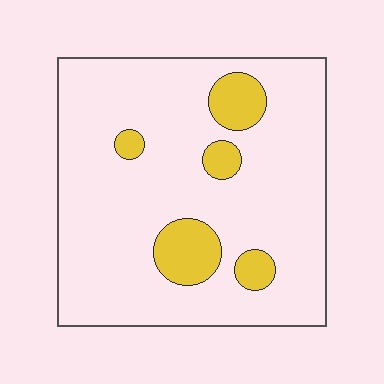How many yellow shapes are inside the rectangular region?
5.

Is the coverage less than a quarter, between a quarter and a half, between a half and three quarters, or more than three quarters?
Less than a quarter.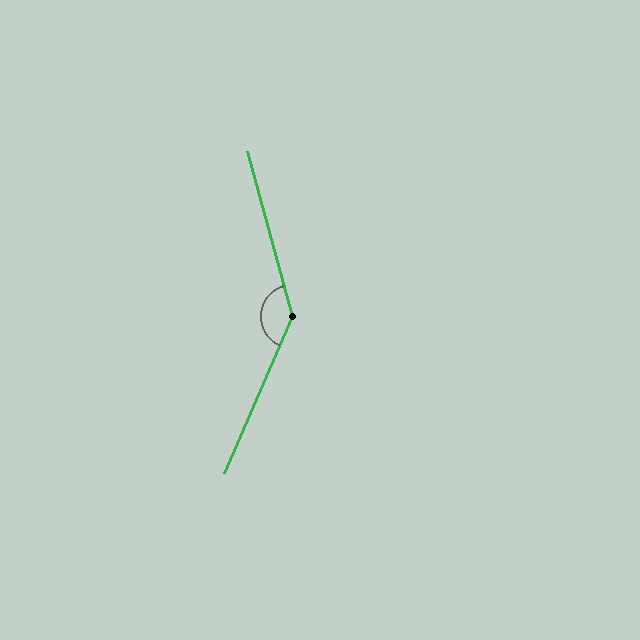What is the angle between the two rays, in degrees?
Approximately 142 degrees.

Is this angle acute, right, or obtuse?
It is obtuse.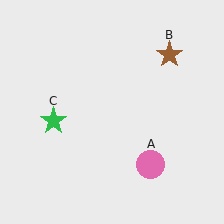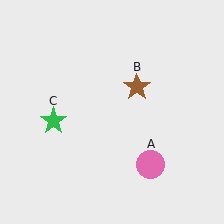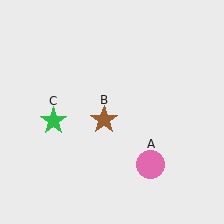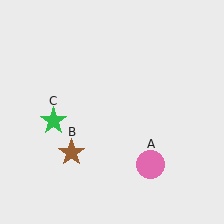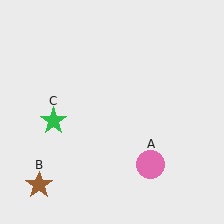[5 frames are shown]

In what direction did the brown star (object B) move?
The brown star (object B) moved down and to the left.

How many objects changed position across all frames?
1 object changed position: brown star (object B).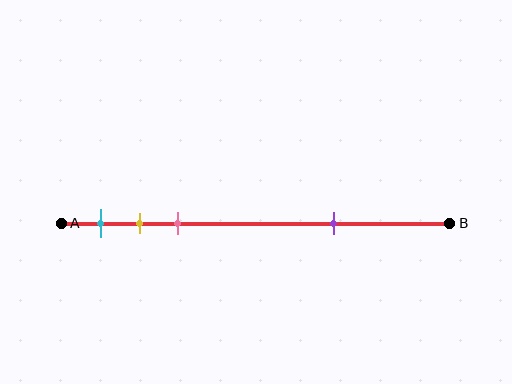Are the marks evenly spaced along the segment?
No, the marks are not evenly spaced.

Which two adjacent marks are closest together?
The yellow and pink marks are the closest adjacent pair.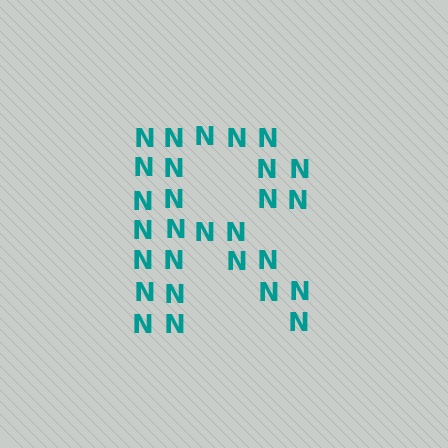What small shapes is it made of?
It is made of small letter N's.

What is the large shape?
The large shape is the letter R.